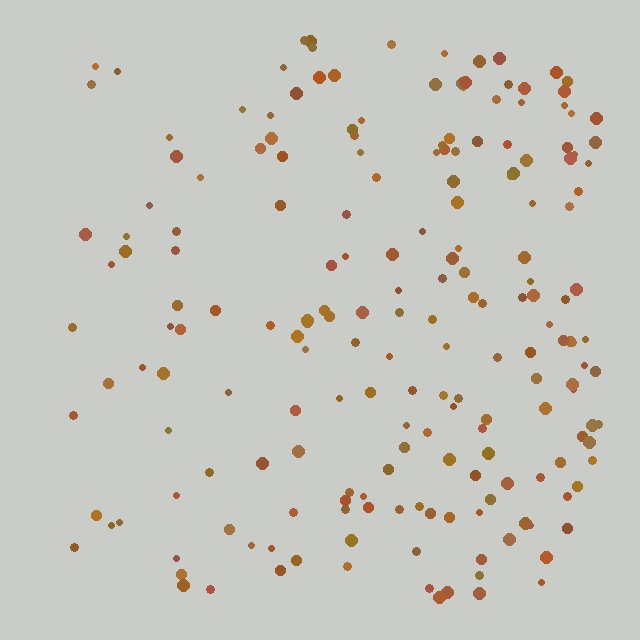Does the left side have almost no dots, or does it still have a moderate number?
Still a moderate number, just noticeably fewer than the right.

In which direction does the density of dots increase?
From left to right, with the right side densest.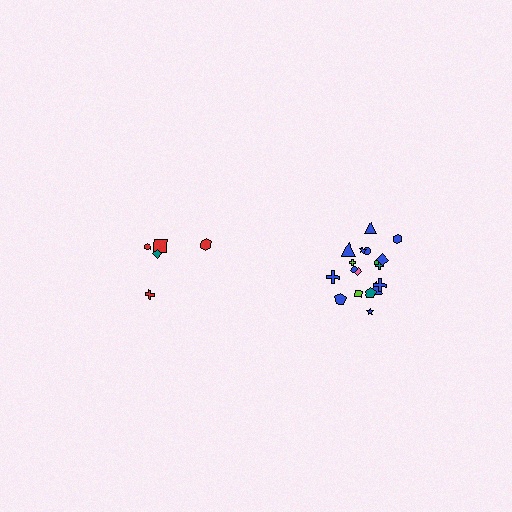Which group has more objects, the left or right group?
The right group.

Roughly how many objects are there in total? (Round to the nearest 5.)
Roughly 25 objects in total.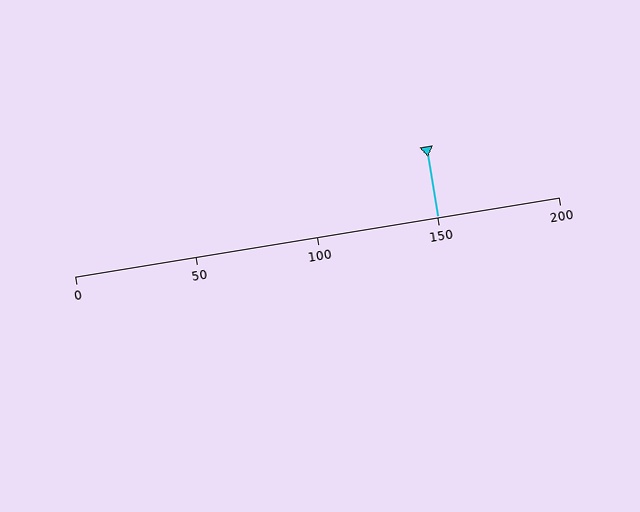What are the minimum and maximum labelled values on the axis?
The axis runs from 0 to 200.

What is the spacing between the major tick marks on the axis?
The major ticks are spaced 50 apart.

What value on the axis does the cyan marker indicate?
The marker indicates approximately 150.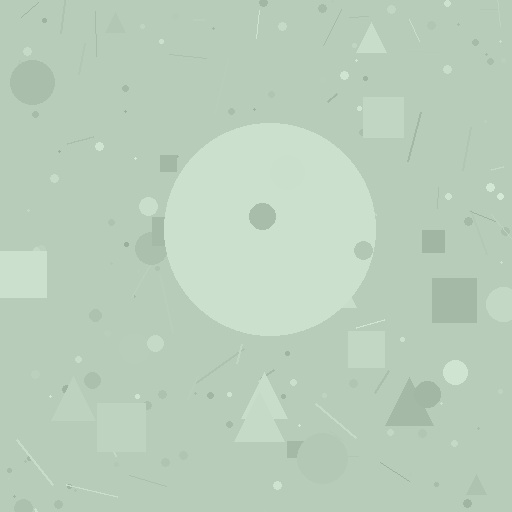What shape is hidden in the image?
A circle is hidden in the image.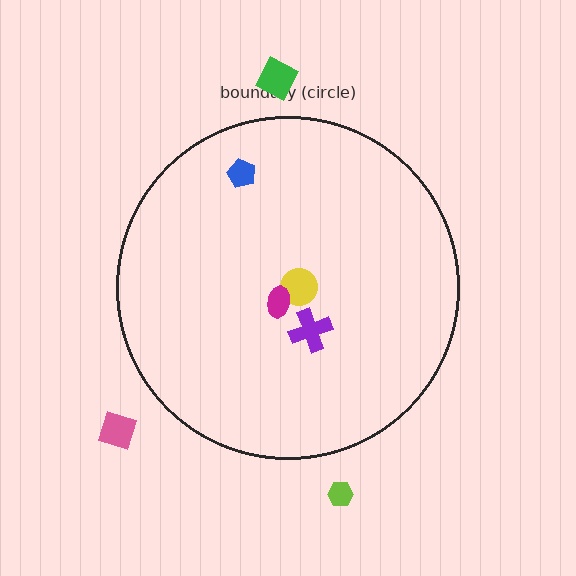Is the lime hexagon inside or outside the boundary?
Outside.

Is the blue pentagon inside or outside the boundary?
Inside.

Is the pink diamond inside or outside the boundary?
Outside.